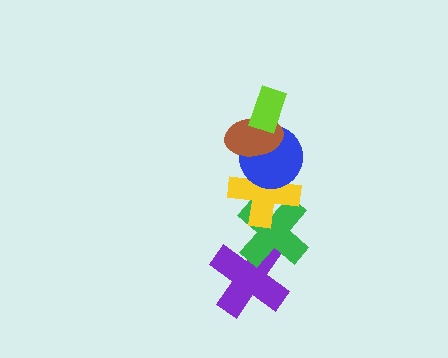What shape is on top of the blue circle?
The brown ellipse is on top of the blue circle.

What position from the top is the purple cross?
The purple cross is 6th from the top.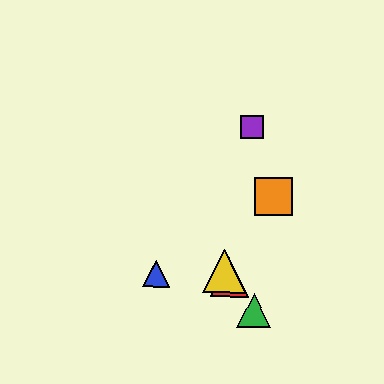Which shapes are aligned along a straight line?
The red triangle, the green triangle, the yellow triangle are aligned along a straight line.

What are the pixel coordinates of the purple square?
The purple square is at (252, 127).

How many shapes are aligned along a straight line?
3 shapes (the red triangle, the green triangle, the yellow triangle) are aligned along a straight line.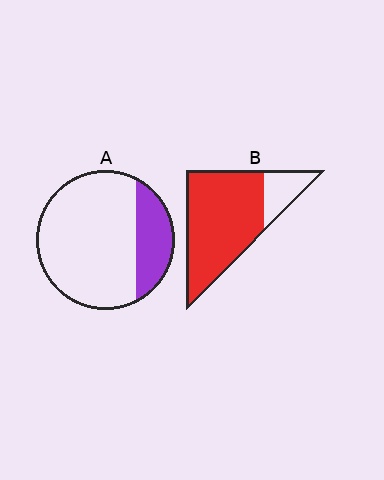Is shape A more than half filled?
No.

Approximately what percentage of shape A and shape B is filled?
A is approximately 25% and B is approximately 80%.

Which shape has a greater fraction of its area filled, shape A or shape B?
Shape B.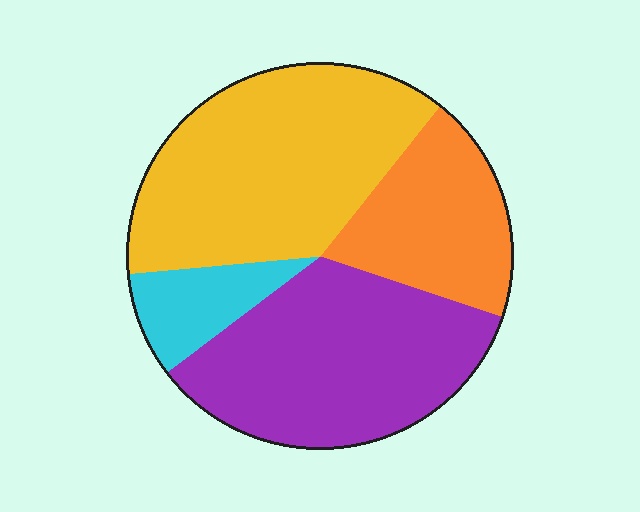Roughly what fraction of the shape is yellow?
Yellow takes up between a quarter and a half of the shape.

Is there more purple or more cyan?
Purple.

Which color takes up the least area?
Cyan, at roughly 10%.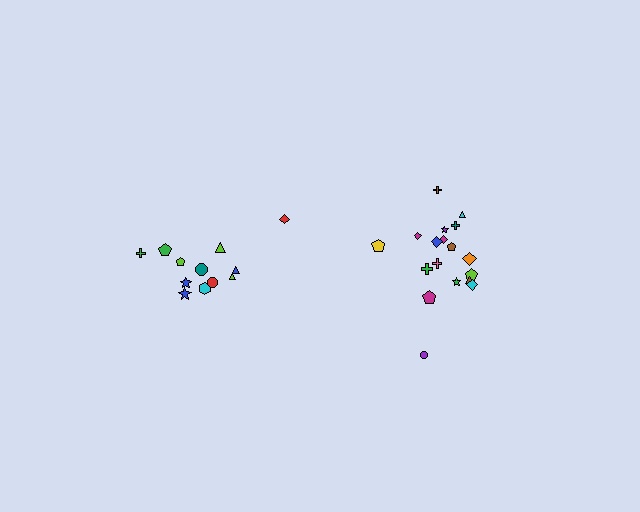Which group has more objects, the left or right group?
The right group.